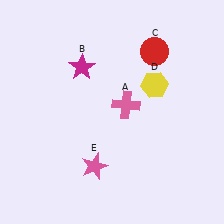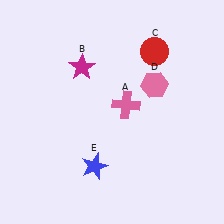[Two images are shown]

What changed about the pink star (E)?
In Image 1, E is pink. In Image 2, it changed to blue.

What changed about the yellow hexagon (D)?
In Image 1, D is yellow. In Image 2, it changed to pink.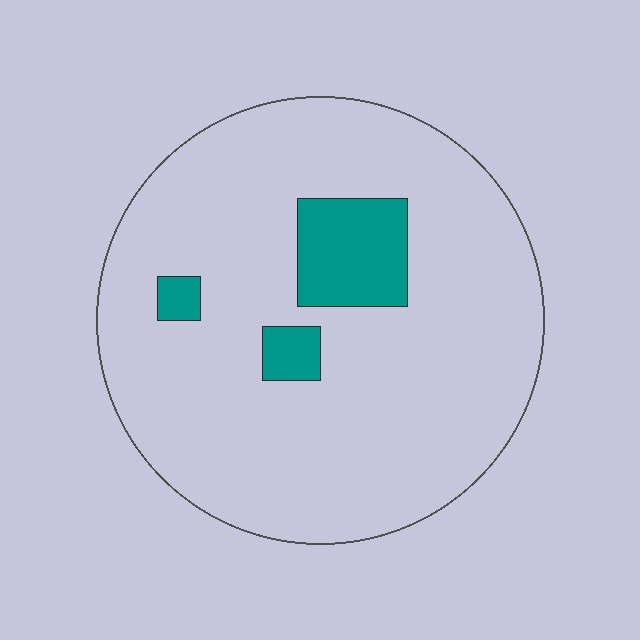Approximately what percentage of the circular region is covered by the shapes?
Approximately 10%.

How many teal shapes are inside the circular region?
3.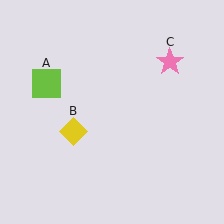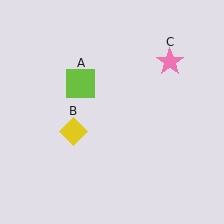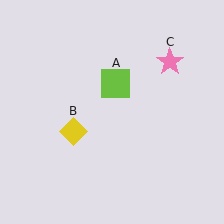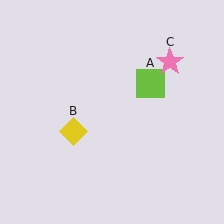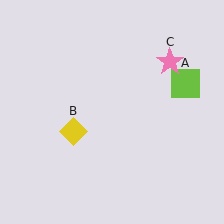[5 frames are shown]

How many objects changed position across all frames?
1 object changed position: lime square (object A).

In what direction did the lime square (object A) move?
The lime square (object A) moved right.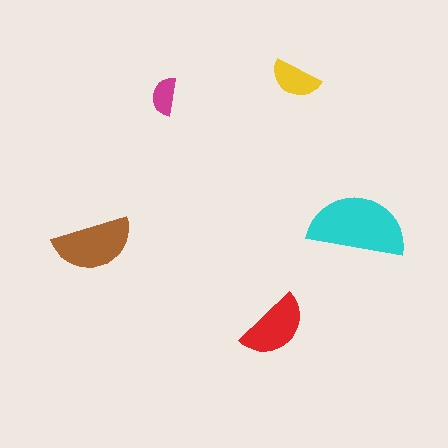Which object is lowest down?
The red semicircle is bottommost.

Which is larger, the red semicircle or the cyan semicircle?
The cyan one.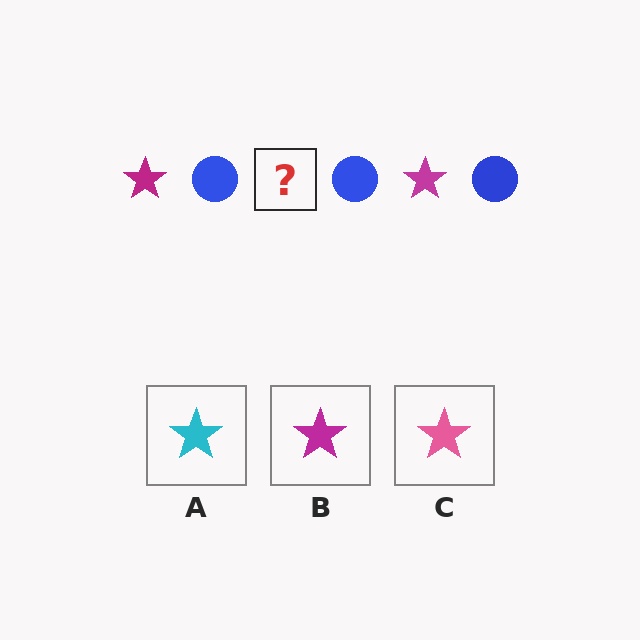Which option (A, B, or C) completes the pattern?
B.